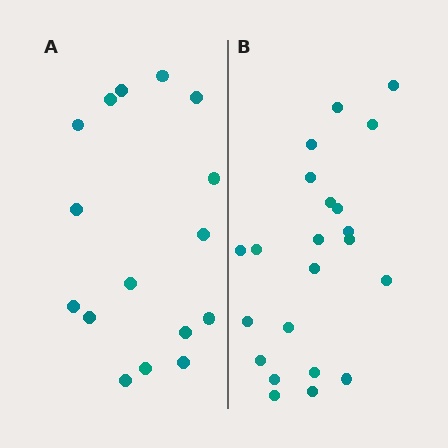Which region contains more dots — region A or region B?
Region B (the right region) has more dots.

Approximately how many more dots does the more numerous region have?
Region B has about 6 more dots than region A.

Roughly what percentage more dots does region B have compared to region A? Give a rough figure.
About 40% more.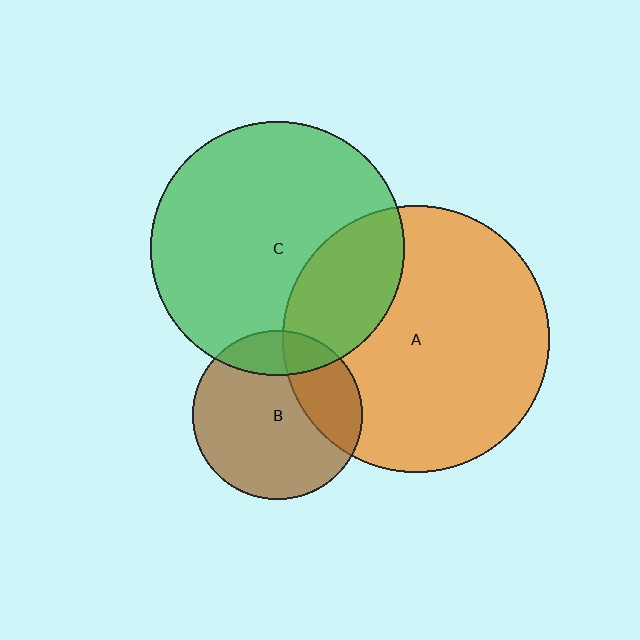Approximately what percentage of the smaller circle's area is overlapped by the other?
Approximately 25%.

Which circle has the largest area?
Circle A (orange).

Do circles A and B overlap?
Yes.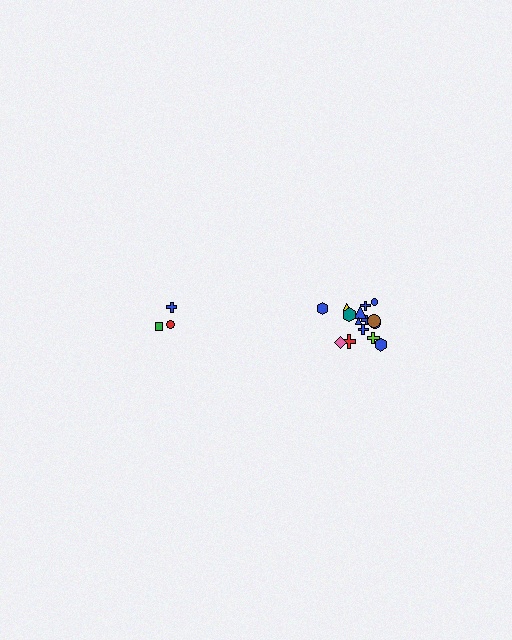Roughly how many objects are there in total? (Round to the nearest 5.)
Roughly 20 objects in total.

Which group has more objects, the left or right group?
The right group.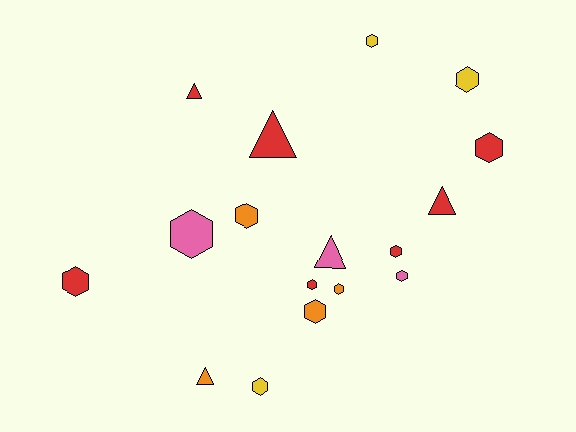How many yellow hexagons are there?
There are 3 yellow hexagons.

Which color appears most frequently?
Red, with 7 objects.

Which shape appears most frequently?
Hexagon, with 12 objects.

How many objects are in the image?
There are 17 objects.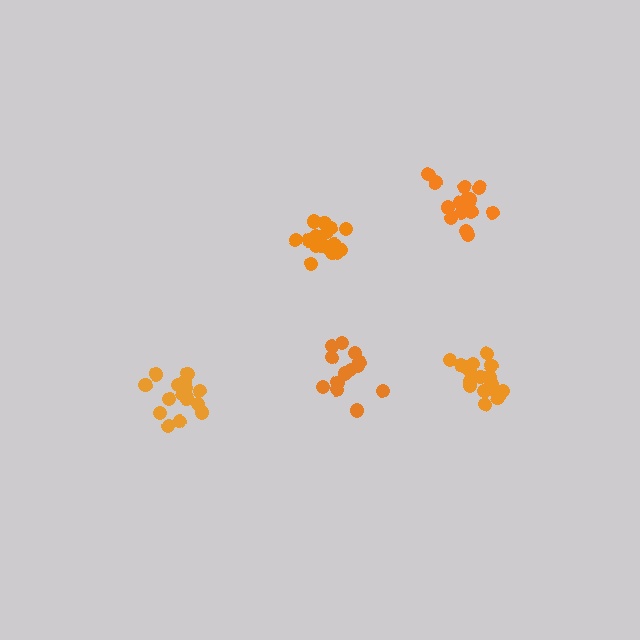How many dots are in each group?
Group 1: 13 dots, Group 2: 18 dots, Group 3: 16 dots, Group 4: 17 dots, Group 5: 16 dots (80 total).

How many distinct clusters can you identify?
There are 5 distinct clusters.